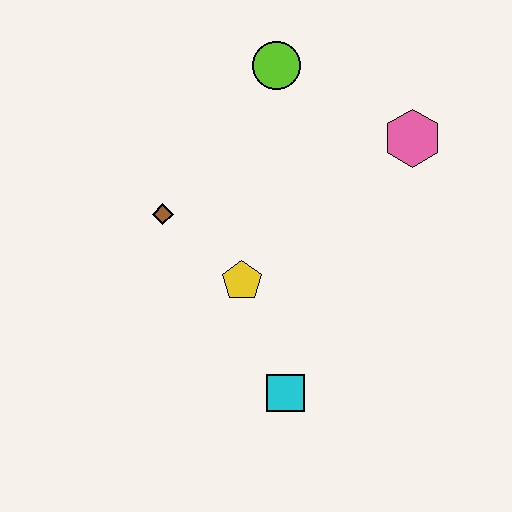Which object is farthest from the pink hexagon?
The cyan square is farthest from the pink hexagon.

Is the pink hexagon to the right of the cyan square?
Yes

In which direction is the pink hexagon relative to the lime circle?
The pink hexagon is to the right of the lime circle.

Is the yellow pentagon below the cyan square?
No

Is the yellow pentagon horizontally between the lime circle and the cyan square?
No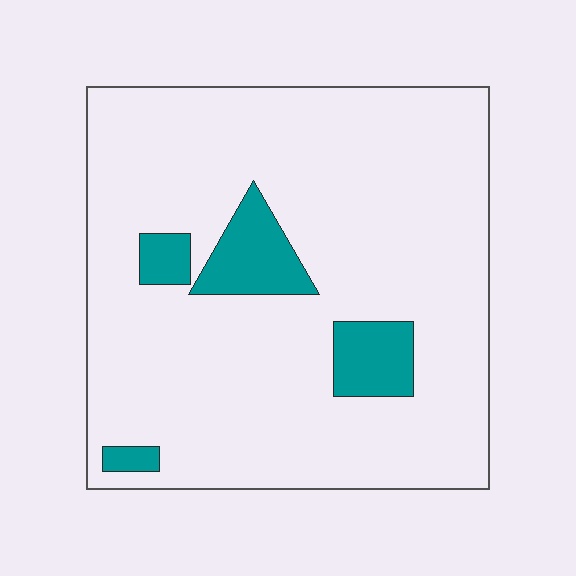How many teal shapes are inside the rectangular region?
4.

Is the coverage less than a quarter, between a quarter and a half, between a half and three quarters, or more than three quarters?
Less than a quarter.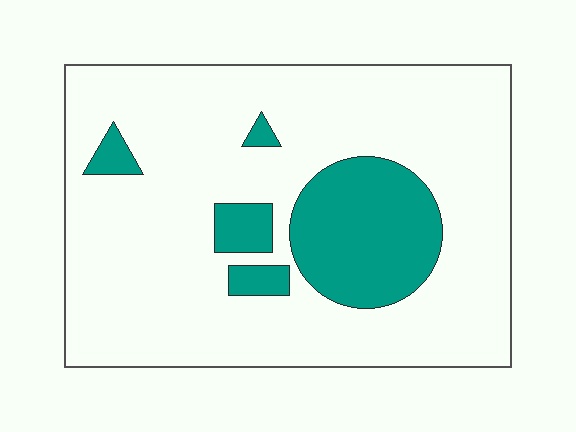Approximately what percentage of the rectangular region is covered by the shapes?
Approximately 20%.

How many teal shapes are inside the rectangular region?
5.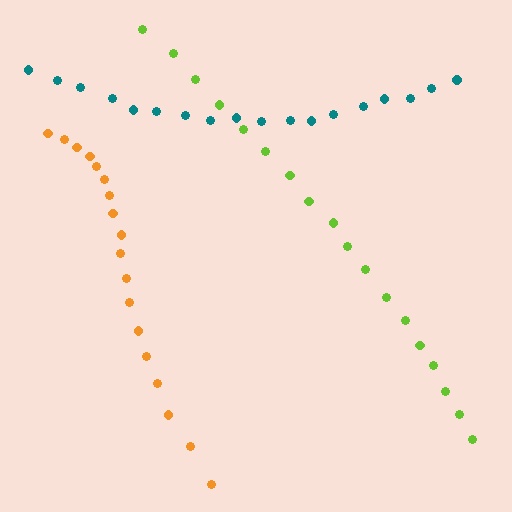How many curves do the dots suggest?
There are 3 distinct paths.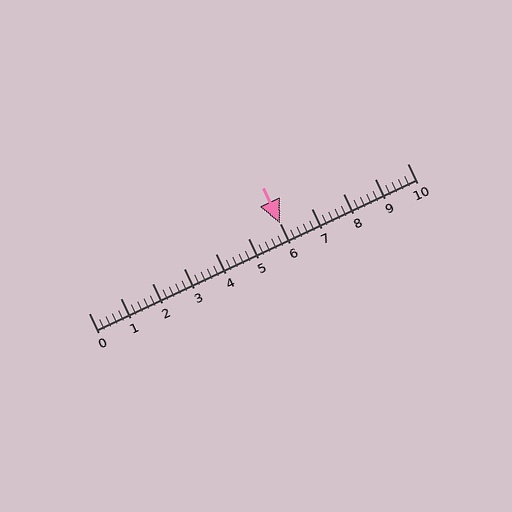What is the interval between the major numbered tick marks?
The major tick marks are spaced 1 units apart.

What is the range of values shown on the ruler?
The ruler shows values from 0 to 10.